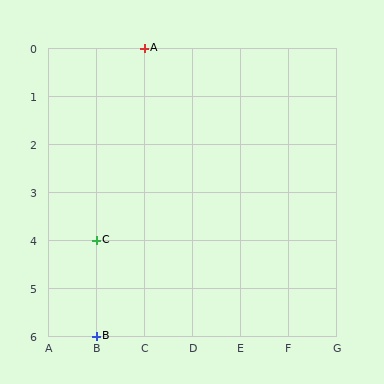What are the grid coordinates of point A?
Point A is at grid coordinates (C, 0).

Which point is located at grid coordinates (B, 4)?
Point C is at (B, 4).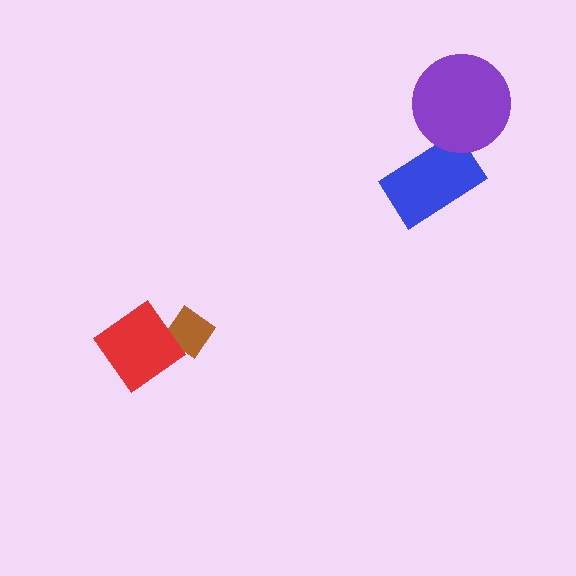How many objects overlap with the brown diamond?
1 object overlaps with the brown diamond.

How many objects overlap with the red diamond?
1 object overlaps with the red diamond.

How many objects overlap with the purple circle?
1 object overlaps with the purple circle.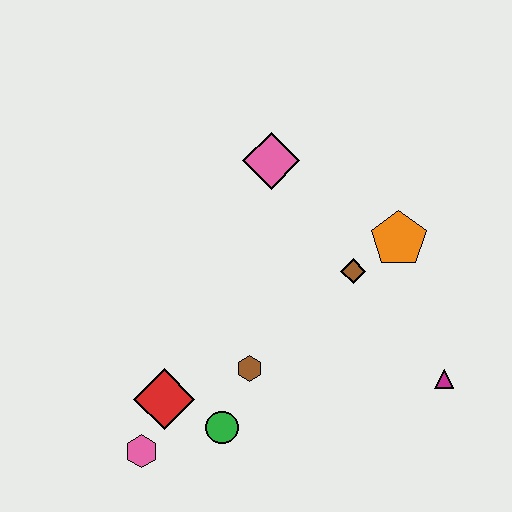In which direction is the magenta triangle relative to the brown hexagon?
The magenta triangle is to the right of the brown hexagon.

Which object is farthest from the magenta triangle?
The pink hexagon is farthest from the magenta triangle.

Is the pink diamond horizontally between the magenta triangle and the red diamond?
Yes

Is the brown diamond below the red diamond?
No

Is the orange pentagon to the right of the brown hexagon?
Yes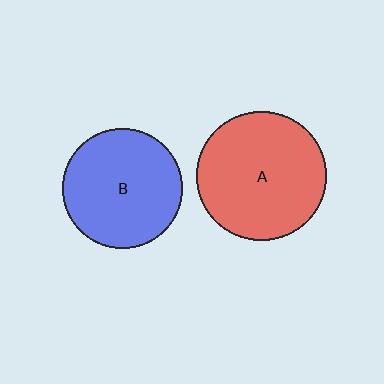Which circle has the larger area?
Circle A (red).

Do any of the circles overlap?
No, none of the circles overlap.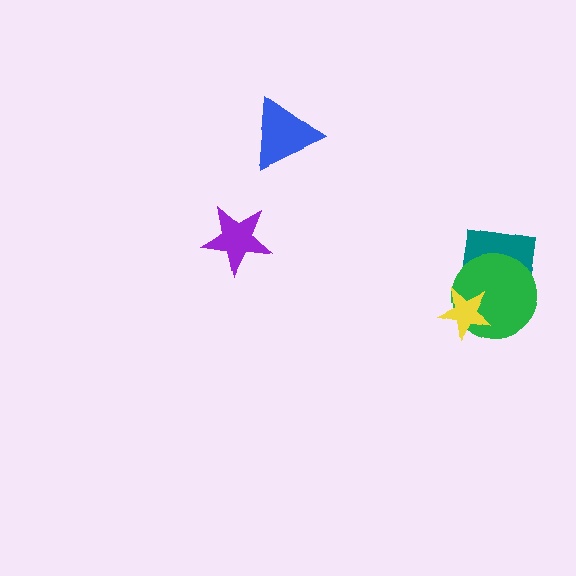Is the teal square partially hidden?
Yes, it is partially covered by another shape.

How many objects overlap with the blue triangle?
0 objects overlap with the blue triangle.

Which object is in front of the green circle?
The yellow star is in front of the green circle.